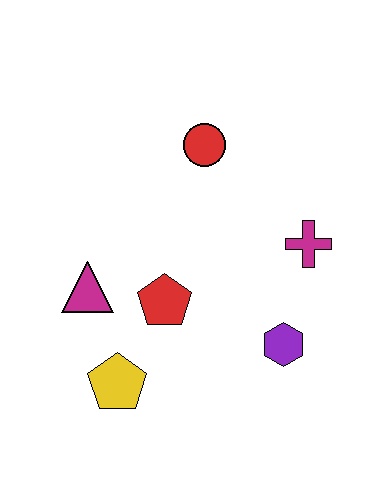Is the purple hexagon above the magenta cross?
No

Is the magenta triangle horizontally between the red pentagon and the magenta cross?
No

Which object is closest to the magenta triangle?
The red pentagon is closest to the magenta triangle.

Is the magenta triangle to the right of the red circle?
No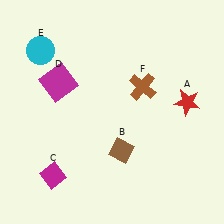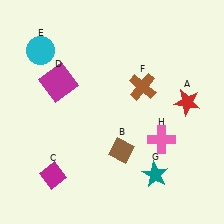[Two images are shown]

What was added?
A teal star (G), a pink cross (H) were added in Image 2.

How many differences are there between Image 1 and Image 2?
There are 2 differences between the two images.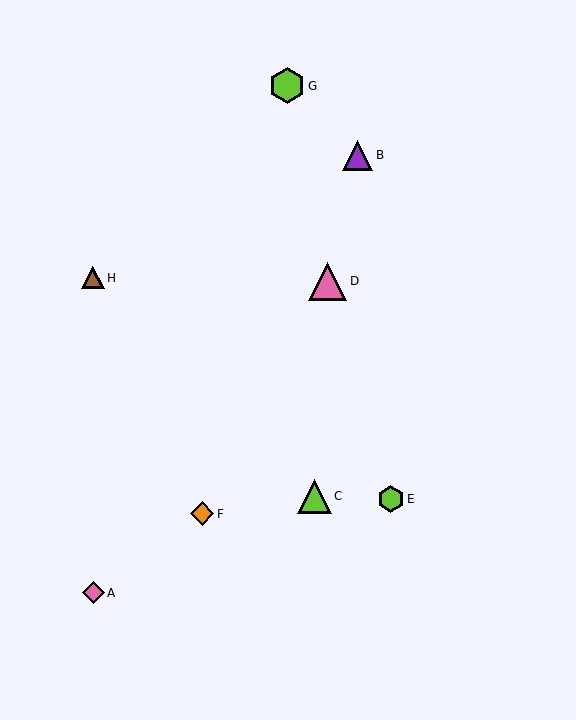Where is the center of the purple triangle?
The center of the purple triangle is at (357, 156).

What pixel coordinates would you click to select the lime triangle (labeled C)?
Click at (314, 496) to select the lime triangle C.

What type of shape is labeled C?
Shape C is a lime triangle.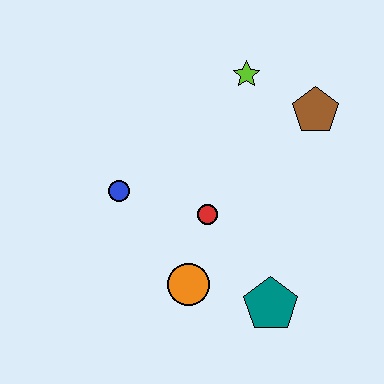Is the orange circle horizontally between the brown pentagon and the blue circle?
Yes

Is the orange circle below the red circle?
Yes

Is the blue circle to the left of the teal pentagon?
Yes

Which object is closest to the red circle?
The orange circle is closest to the red circle.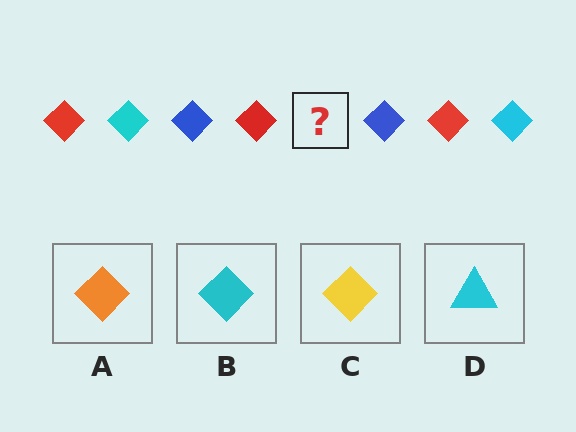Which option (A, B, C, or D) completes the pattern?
B.